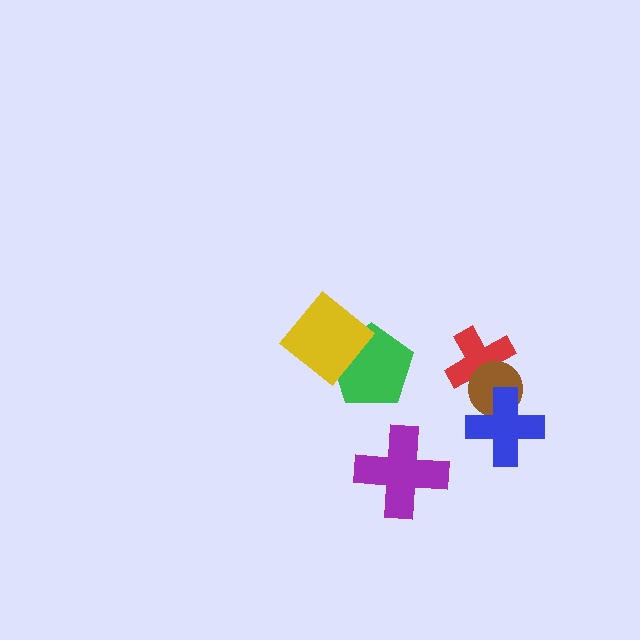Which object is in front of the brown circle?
The blue cross is in front of the brown circle.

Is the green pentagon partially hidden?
Yes, it is partially covered by another shape.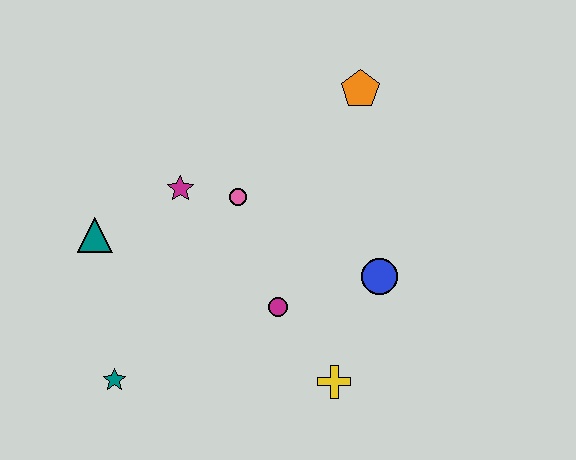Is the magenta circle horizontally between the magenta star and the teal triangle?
No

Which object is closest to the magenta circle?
The yellow cross is closest to the magenta circle.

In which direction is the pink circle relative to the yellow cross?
The pink circle is above the yellow cross.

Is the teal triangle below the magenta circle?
No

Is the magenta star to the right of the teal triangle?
Yes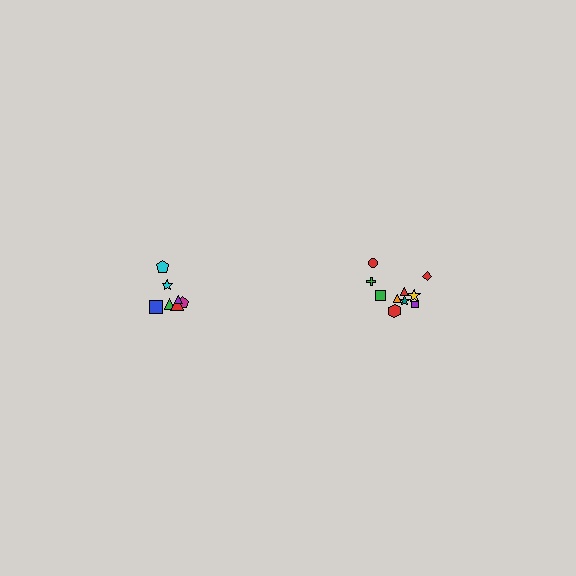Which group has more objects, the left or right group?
The right group.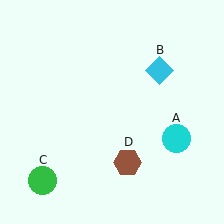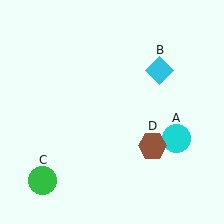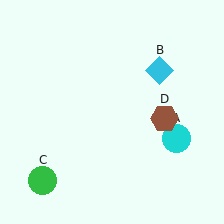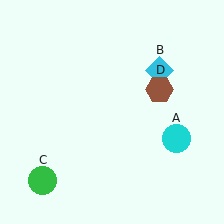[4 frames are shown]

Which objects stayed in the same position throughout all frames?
Cyan circle (object A) and cyan diamond (object B) and green circle (object C) remained stationary.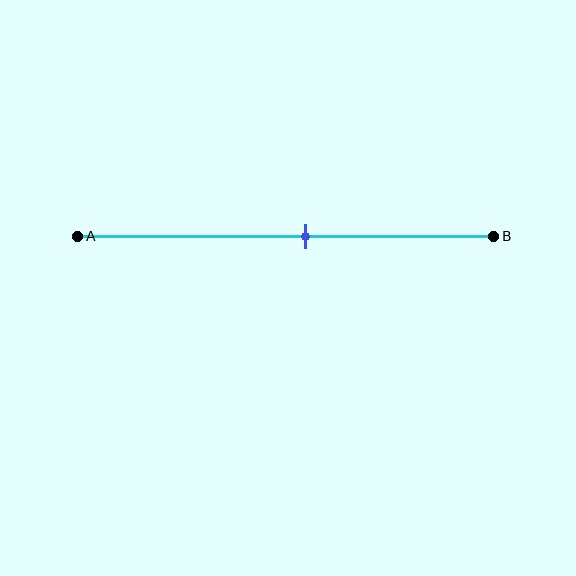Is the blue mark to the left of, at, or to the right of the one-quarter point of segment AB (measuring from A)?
The blue mark is to the right of the one-quarter point of segment AB.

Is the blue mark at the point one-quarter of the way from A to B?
No, the mark is at about 55% from A, not at the 25% one-quarter point.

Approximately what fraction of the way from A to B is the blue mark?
The blue mark is approximately 55% of the way from A to B.